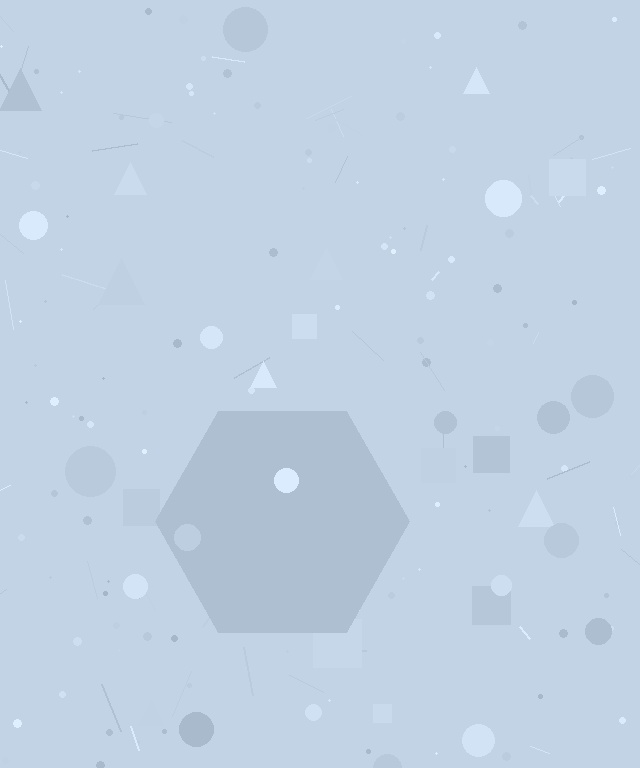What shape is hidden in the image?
A hexagon is hidden in the image.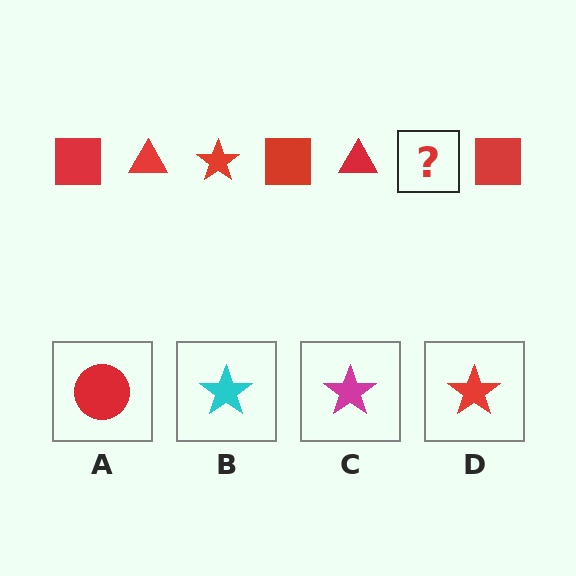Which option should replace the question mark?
Option D.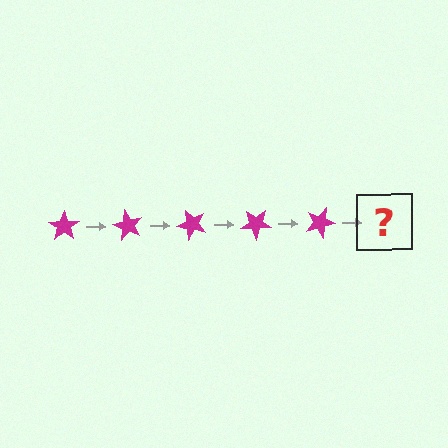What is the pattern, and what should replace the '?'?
The pattern is that the star rotates 60 degrees each step. The '?' should be a magenta star rotated 300 degrees.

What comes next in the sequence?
The next element should be a magenta star rotated 300 degrees.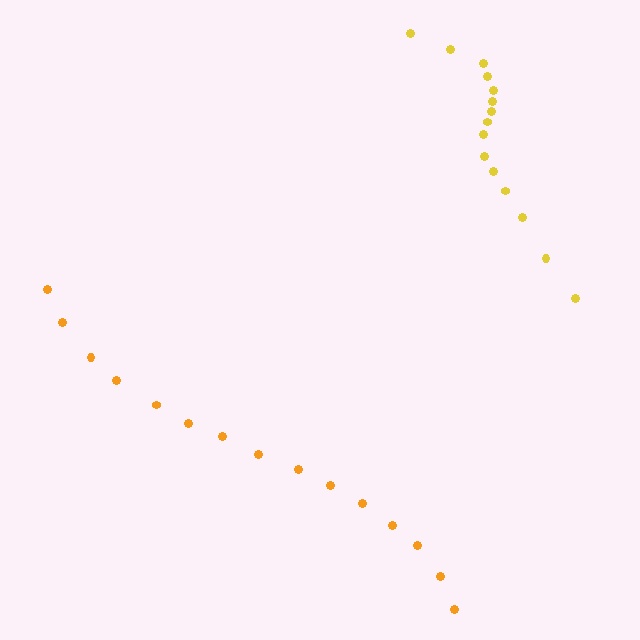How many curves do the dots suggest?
There are 2 distinct paths.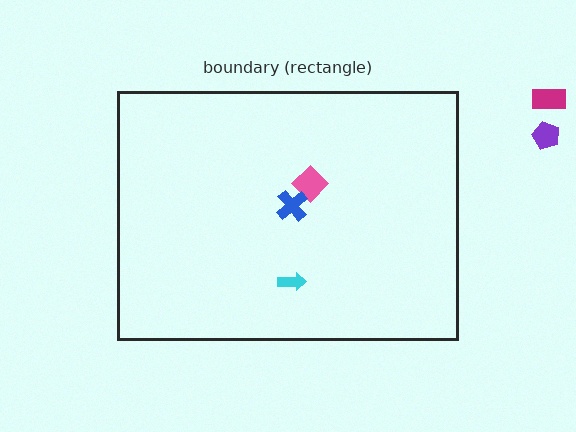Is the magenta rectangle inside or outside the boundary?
Outside.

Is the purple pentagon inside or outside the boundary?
Outside.